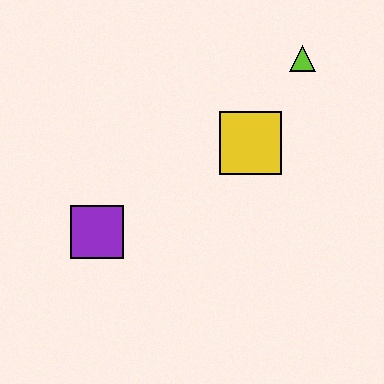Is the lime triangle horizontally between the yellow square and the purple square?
No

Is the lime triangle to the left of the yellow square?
No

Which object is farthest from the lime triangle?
The purple square is farthest from the lime triangle.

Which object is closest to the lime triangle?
The yellow square is closest to the lime triangle.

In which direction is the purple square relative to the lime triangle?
The purple square is to the left of the lime triangle.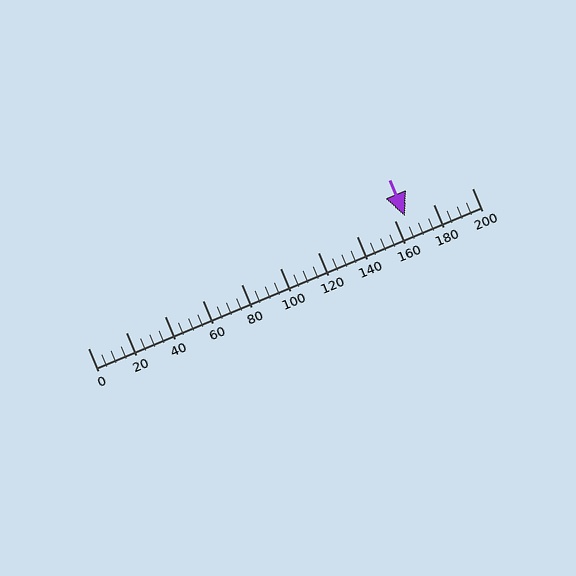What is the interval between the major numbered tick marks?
The major tick marks are spaced 20 units apart.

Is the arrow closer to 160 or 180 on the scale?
The arrow is closer to 160.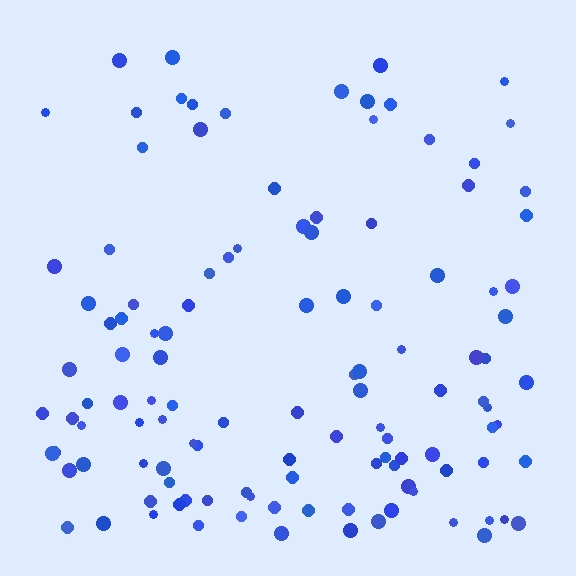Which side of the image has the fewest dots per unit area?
The top.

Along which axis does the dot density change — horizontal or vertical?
Vertical.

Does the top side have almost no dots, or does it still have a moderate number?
Still a moderate number, just noticeably fewer than the bottom.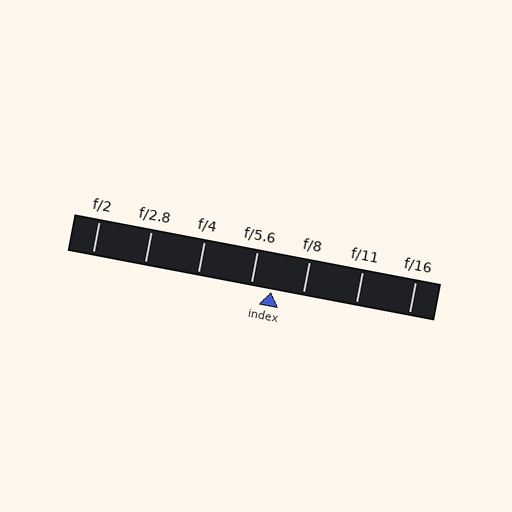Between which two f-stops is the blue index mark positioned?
The index mark is between f/5.6 and f/8.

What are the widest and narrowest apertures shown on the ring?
The widest aperture shown is f/2 and the narrowest is f/16.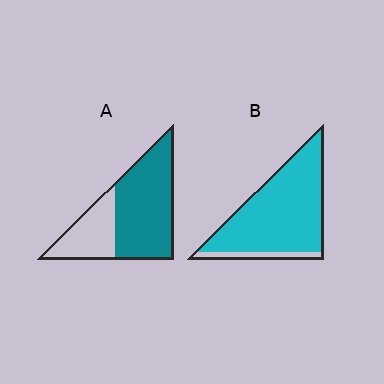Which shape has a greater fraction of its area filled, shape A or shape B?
Shape B.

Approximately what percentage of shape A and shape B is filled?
A is approximately 65% and B is approximately 90%.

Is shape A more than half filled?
Yes.